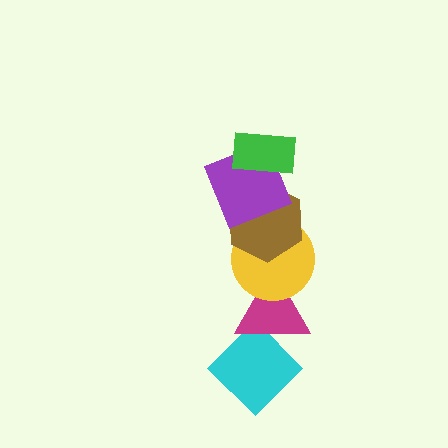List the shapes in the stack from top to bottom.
From top to bottom: the green rectangle, the purple square, the brown hexagon, the yellow circle, the magenta triangle, the cyan diamond.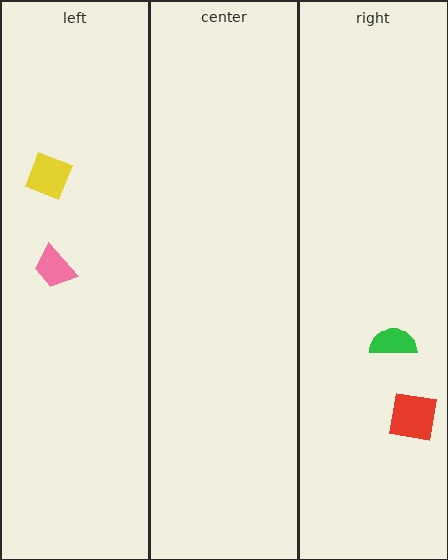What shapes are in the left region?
The pink trapezoid, the yellow diamond.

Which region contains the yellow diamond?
The left region.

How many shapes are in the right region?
2.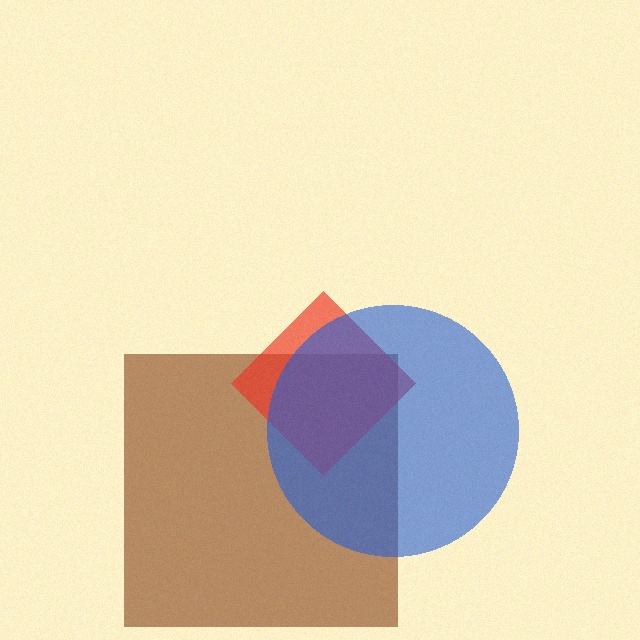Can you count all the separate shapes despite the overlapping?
Yes, there are 3 separate shapes.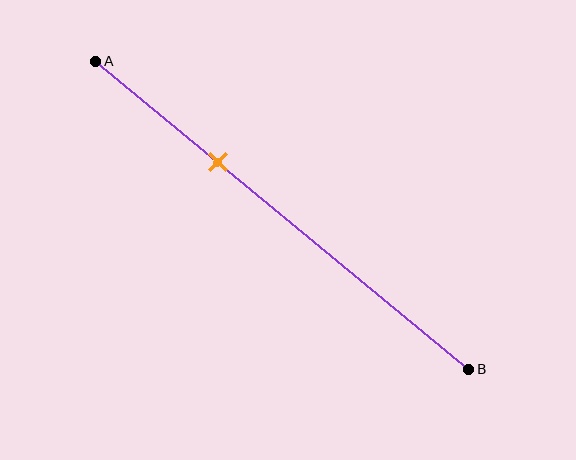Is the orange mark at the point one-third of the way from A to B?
Yes, the mark is approximately at the one-third point.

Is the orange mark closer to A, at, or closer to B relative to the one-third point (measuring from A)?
The orange mark is approximately at the one-third point of segment AB.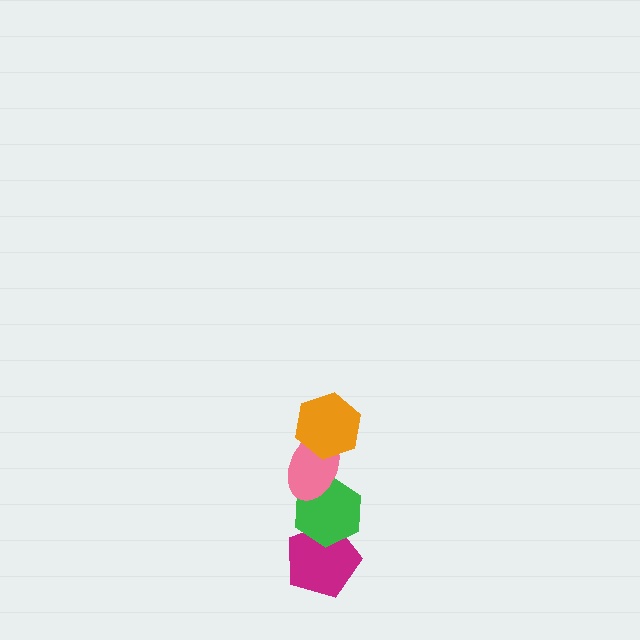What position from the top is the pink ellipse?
The pink ellipse is 2nd from the top.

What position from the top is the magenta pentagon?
The magenta pentagon is 4th from the top.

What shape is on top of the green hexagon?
The pink ellipse is on top of the green hexagon.